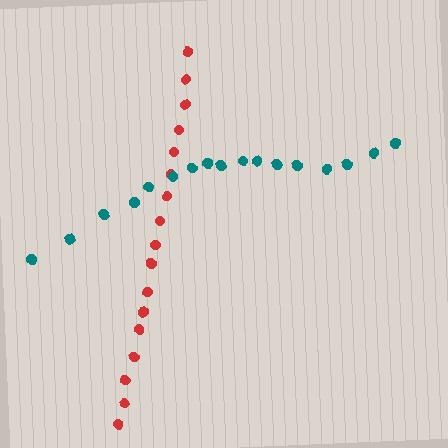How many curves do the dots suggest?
There are 2 distinct paths.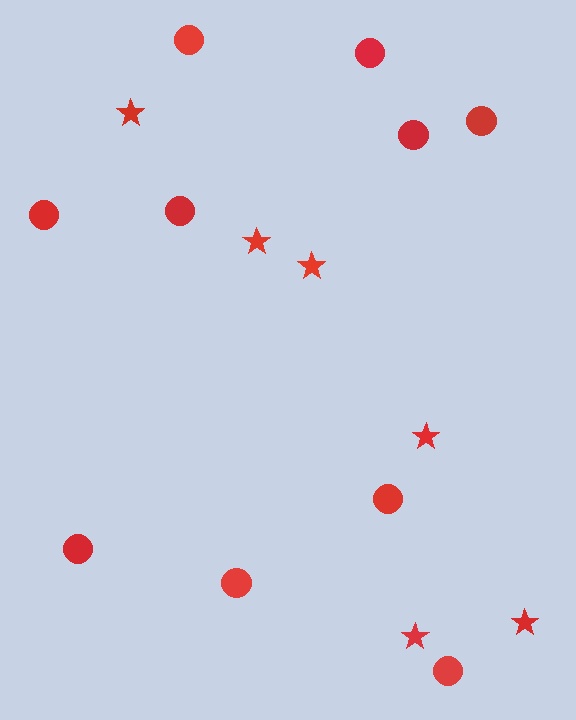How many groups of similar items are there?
There are 2 groups: one group of stars (6) and one group of circles (10).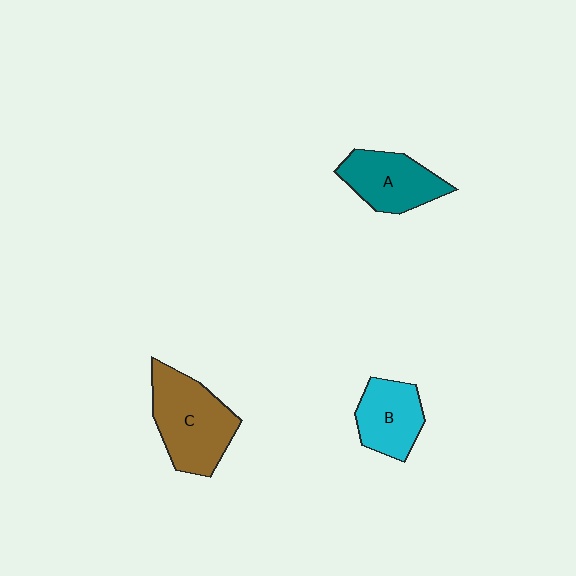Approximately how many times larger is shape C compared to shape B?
Approximately 1.5 times.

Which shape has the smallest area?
Shape B (cyan).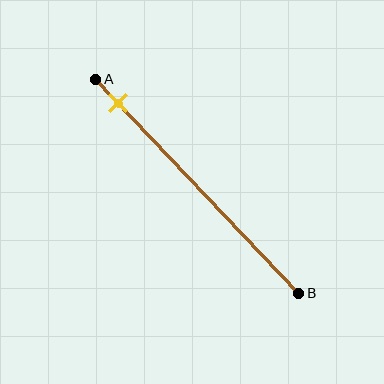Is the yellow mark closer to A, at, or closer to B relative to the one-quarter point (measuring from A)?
The yellow mark is closer to point A than the one-quarter point of segment AB.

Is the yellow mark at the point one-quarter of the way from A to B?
No, the mark is at about 10% from A, not at the 25% one-quarter point.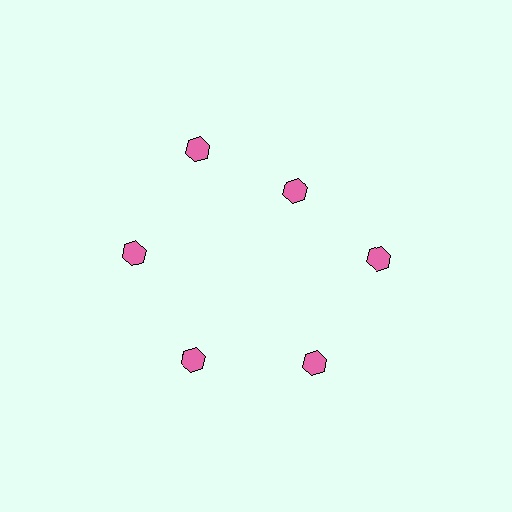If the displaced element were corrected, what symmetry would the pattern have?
It would have 6-fold rotational symmetry — the pattern would map onto itself every 60 degrees.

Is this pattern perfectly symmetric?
No. The 6 pink hexagons are arranged in a ring, but one element near the 1 o'clock position is pulled inward toward the center, breaking the 6-fold rotational symmetry.